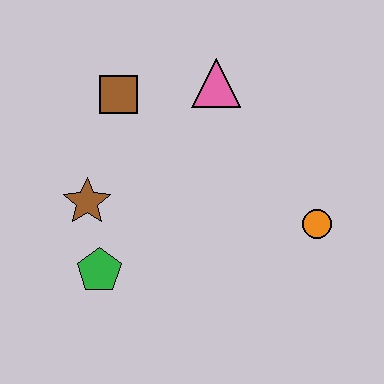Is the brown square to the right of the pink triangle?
No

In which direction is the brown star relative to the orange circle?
The brown star is to the left of the orange circle.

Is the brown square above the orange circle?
Yes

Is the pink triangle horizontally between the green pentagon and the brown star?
No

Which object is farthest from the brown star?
The orange circle is farthest from the brown star.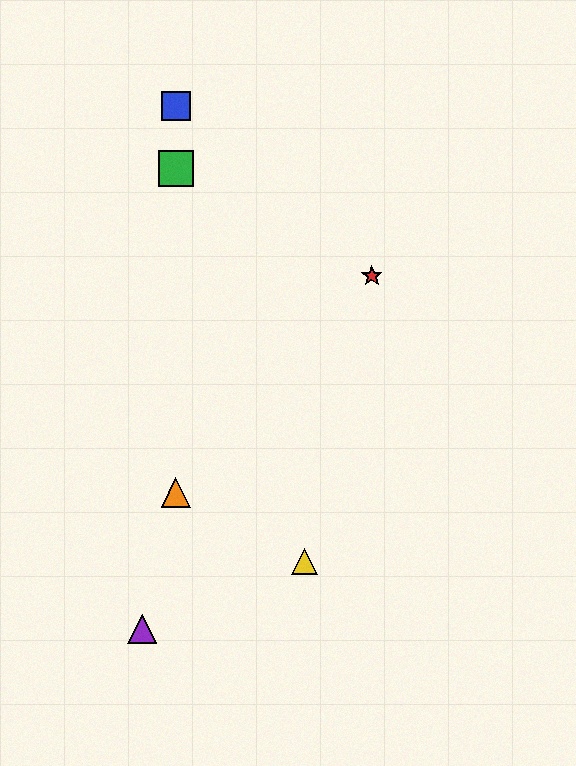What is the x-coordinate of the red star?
The red star is at x≈372.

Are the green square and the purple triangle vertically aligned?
No, the green square is at x≈176 and the purple triangle is at x≈142.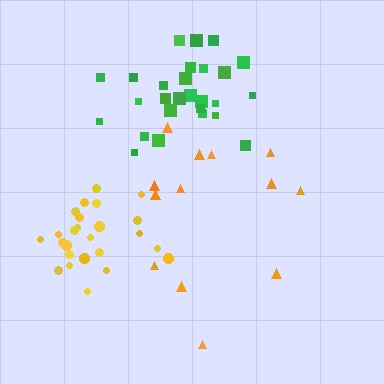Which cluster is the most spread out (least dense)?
Orange.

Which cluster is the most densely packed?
Yellow.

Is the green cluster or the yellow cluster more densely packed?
Yellow.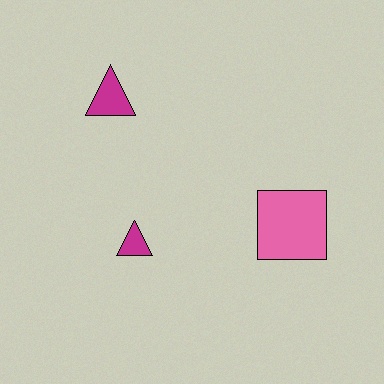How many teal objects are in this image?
There are no teal objects.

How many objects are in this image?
There are 3 objects.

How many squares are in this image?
There is 1 square.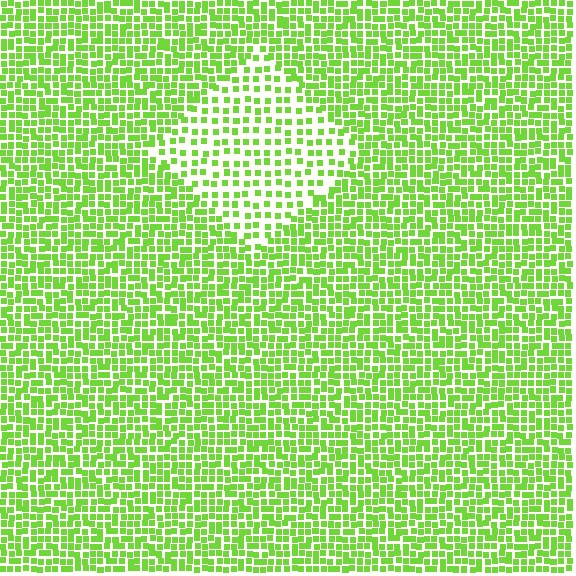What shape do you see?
I see a diamond.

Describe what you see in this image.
The image contains small lime elements arranged at two different densities. A diamond-shaped region is visible where the elements are less densely packed than the surrounding area.